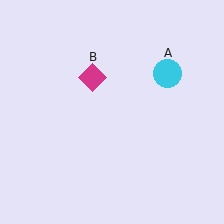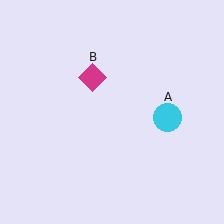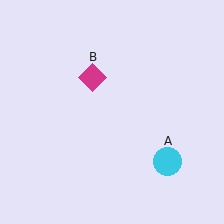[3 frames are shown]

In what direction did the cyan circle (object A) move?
The cyan circle (object A) moved down.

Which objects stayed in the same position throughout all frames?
Magenta diamond (object B) remained stationary.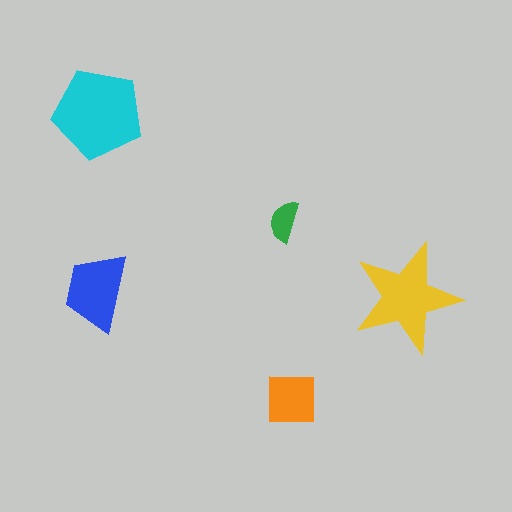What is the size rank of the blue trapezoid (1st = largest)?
3rd.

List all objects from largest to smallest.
The cyan pentagon, the yellow star, the blue trapezoid, the orange square, the green semicircle.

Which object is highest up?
The cyan pentagon is topmost.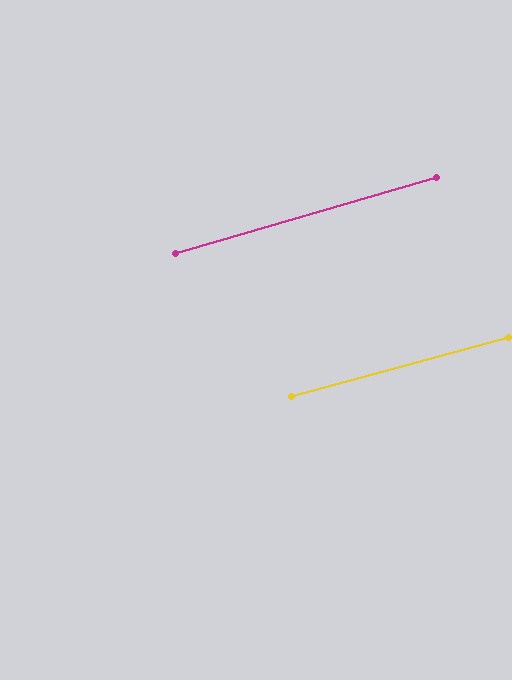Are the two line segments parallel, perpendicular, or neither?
Parallel — their directions differ by only 0.9°.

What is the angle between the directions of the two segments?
Approximately 1 degree.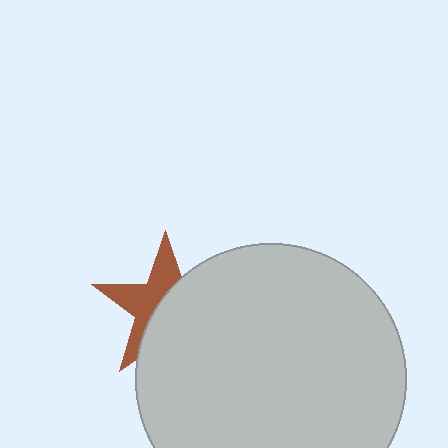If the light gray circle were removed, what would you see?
You would see the complete brown star.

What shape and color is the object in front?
The object in front is a light gray circle.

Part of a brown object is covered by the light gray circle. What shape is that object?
It is a star.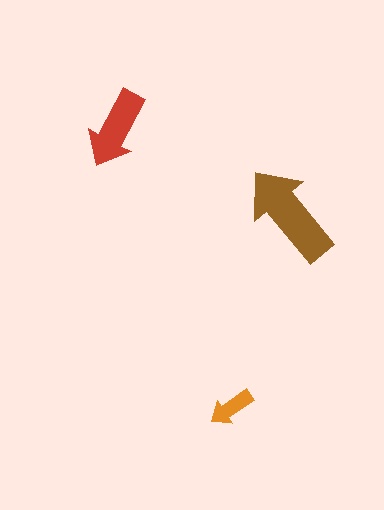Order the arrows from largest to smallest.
the brown one, the red one, the orange one.